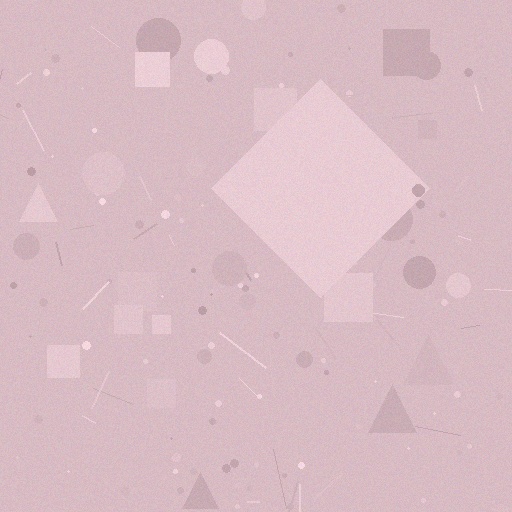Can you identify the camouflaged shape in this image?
The camouflaged shape is a diamond.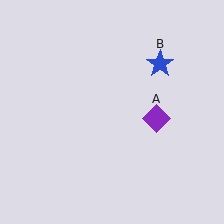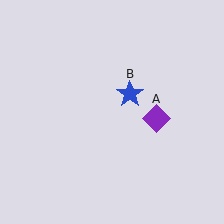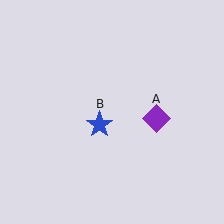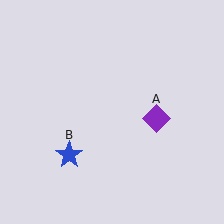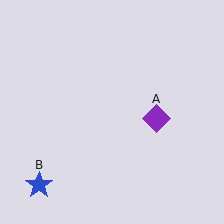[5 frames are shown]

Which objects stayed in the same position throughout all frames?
Purple diamond (object A) remained stationary.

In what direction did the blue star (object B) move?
The blue star (object B) moved down and to the left.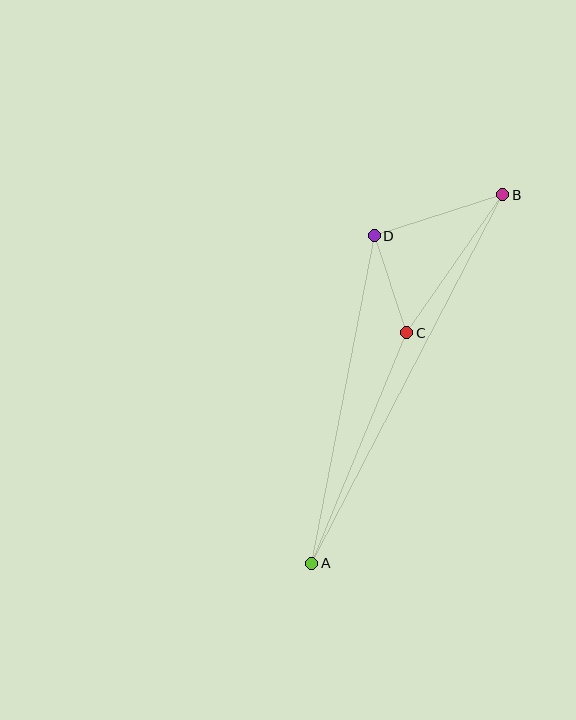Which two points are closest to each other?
Points C and D are closest to each other.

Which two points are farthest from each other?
Points A and B are farthest from each other.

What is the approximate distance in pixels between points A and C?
The distance between A and C is approximately 250 pixels.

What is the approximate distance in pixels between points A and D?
The distance between A and D is approximately 333 pixels.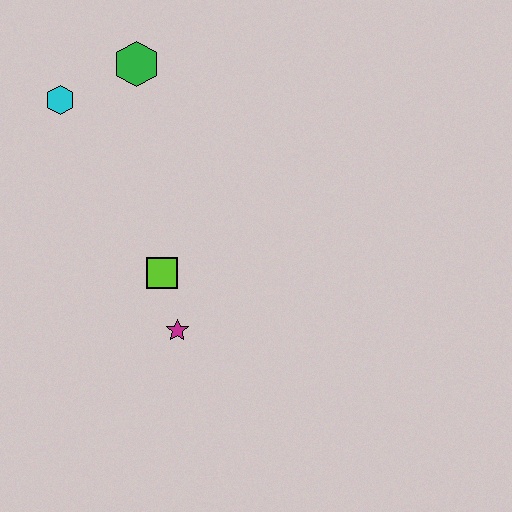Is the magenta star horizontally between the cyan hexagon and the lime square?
No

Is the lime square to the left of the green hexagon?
No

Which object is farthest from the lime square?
The green hexagon is farthest from the lime square.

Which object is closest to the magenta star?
The lime square is closest to the magenta star.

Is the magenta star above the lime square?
No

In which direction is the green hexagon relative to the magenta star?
The green hexagon is above the magenta star.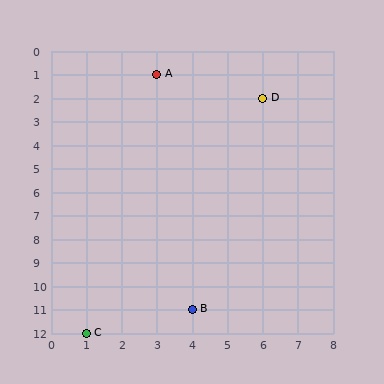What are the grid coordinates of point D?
Point D is at grid coordinates (6, 2).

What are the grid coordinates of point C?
Point C is at grid coordinates (1, 12).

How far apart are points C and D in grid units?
Points C and D are 5 columns and 10 rows apart (about 11.2 grid units diagonally).